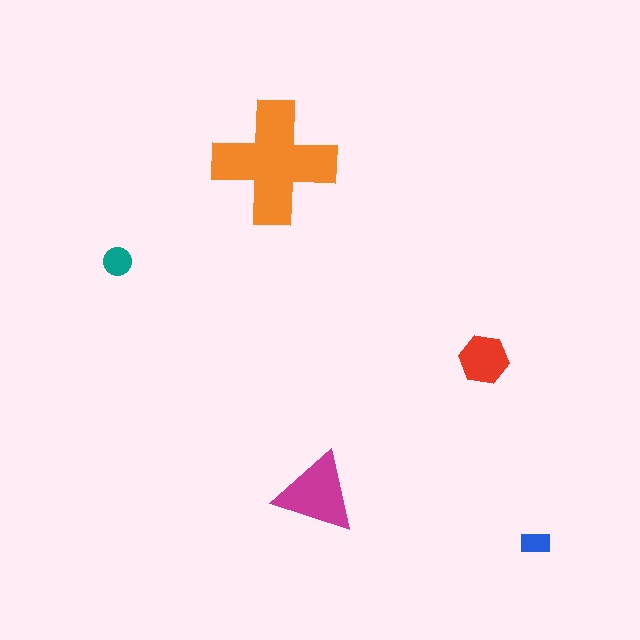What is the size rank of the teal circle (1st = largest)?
4th.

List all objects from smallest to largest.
The blue rectangle, the teal circle, the red hexagon, the magenta triangle, the orange cross.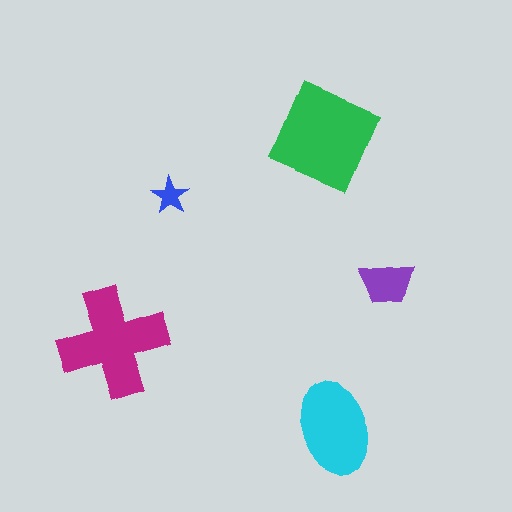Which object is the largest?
The green diamond.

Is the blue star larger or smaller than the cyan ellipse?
Smaller.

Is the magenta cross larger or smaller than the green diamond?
Smaller.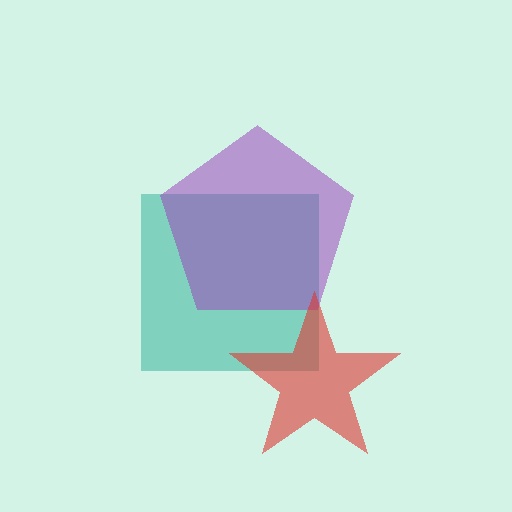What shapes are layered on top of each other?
The layered shapes are: a teal square, a purple pentagon, a red star.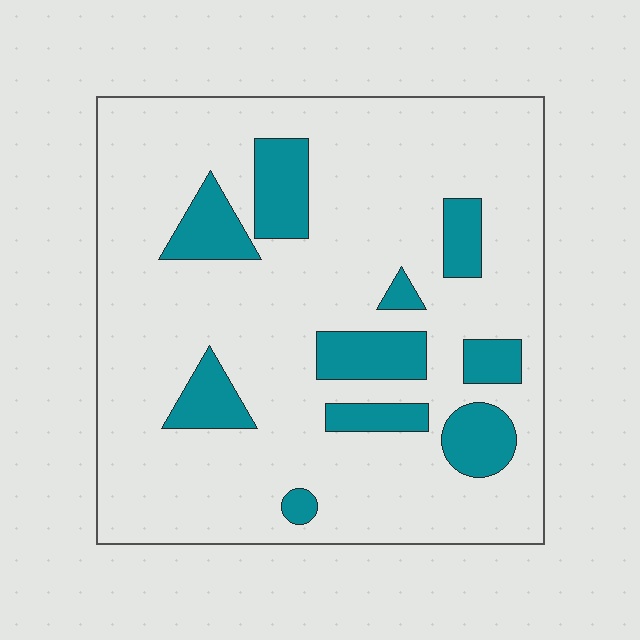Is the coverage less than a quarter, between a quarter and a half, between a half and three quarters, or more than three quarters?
Less than a quarter.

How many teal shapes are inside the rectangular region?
10.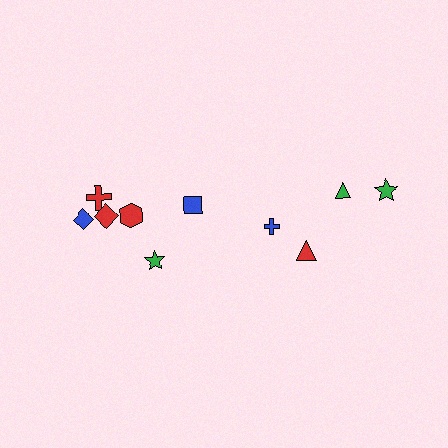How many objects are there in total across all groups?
There are 10 objects.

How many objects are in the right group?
There are 4 objects.